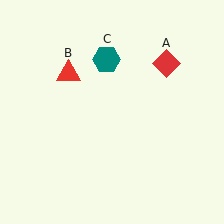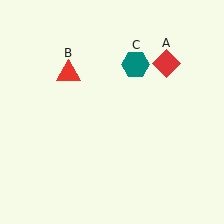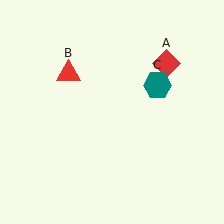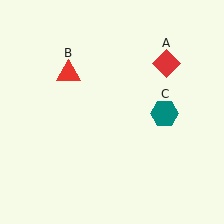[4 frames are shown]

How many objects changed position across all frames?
1 object changed position: teal hexagon (object C).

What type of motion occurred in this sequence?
The teal hexagon (object C) rotated clockwise around the center of the scene.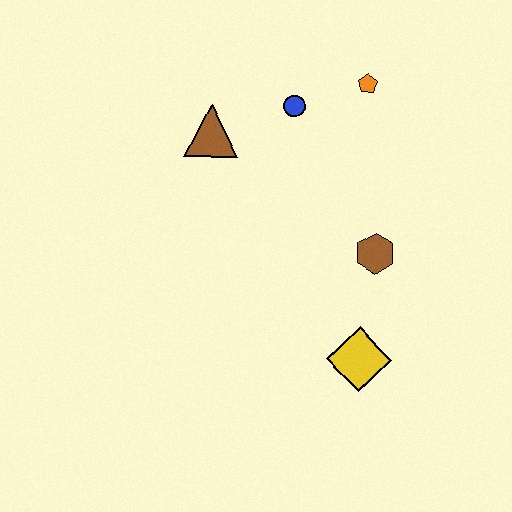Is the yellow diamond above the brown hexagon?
No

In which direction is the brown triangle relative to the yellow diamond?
The brown triangle is above the yellow diamond.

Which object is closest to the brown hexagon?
The yellow diamond is closest to the brown hexagon.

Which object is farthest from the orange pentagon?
The yellow diamond is farthest from the orange pentagon.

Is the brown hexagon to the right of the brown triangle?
Yes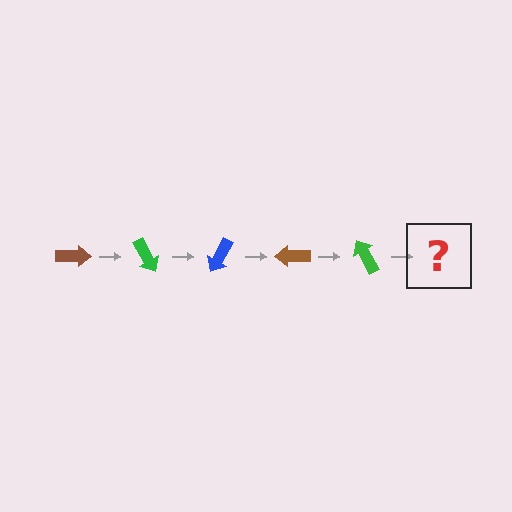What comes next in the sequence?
The next element should be a blue arrow, rotated 300 degrees from the start.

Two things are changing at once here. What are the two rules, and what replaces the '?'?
The two rules are that it rotates 60 degrees each step and the color cycles through brown, green, and blue. The '?' should be a blue arrow, rotated 300 degrees from the start.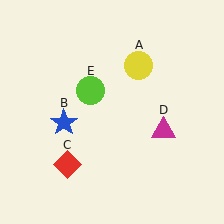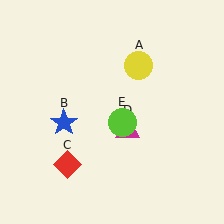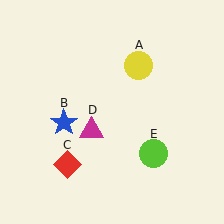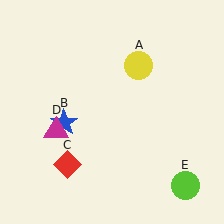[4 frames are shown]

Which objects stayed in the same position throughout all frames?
Yellow circle (object A) and blue star (object B) and red diamond (object C) remained stationary.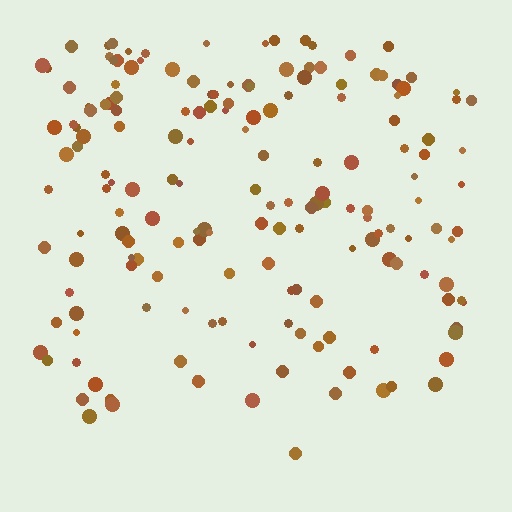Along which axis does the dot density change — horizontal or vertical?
Vertical.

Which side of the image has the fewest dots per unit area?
The bottom.